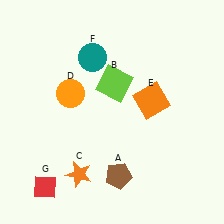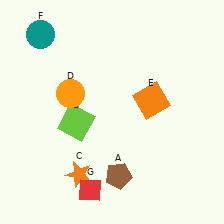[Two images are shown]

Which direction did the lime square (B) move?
The lime square (B) moved down.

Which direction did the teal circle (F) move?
The teal circle (F) moved left.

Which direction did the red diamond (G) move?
The red diamond (G) moved right.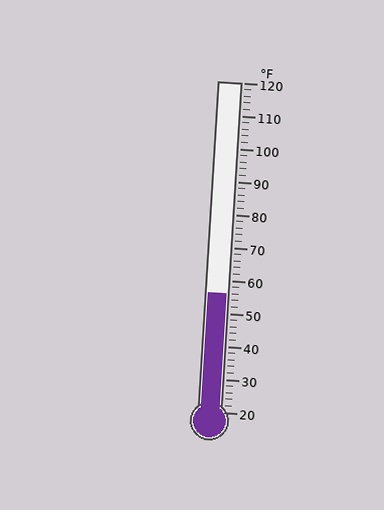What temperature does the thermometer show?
The thermometer shows approximately 56°F.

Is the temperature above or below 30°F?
The temperature is above 30°F.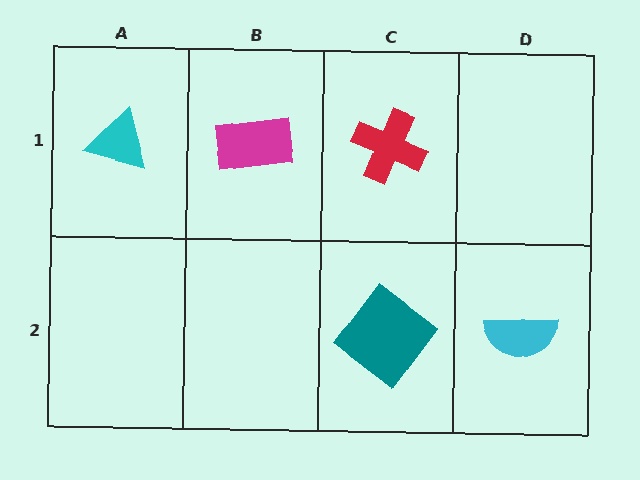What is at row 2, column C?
A teal diamond.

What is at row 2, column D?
A cyan semicircle.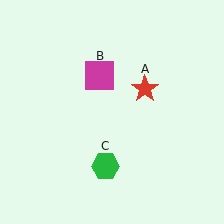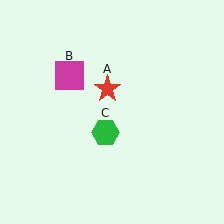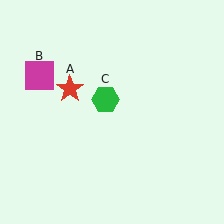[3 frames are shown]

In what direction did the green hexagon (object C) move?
The green hexagon (object C) moved up.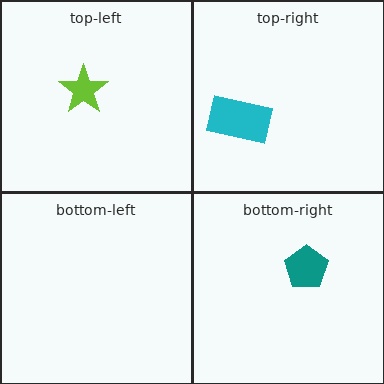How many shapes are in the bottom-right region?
1.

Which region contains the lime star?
The top-left region.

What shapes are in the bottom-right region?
The teal pentagon.